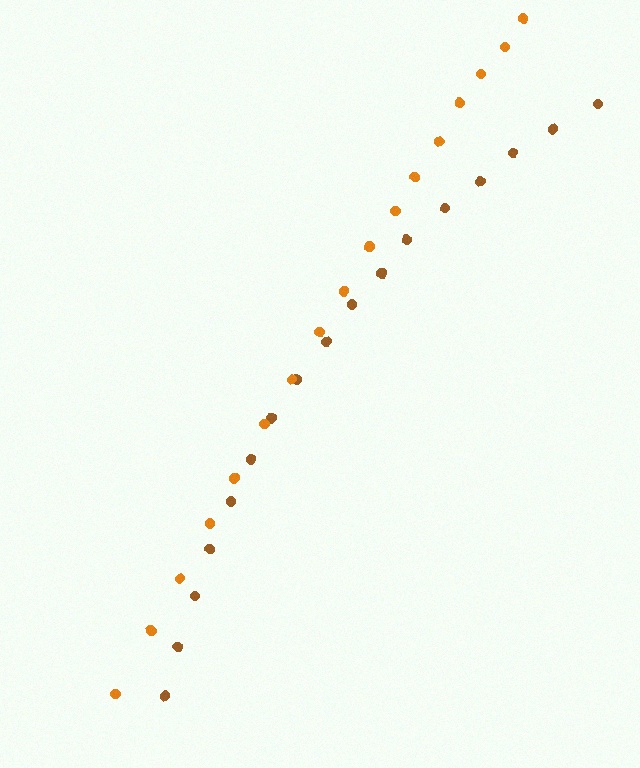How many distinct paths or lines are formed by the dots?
There are 2 distinct paths.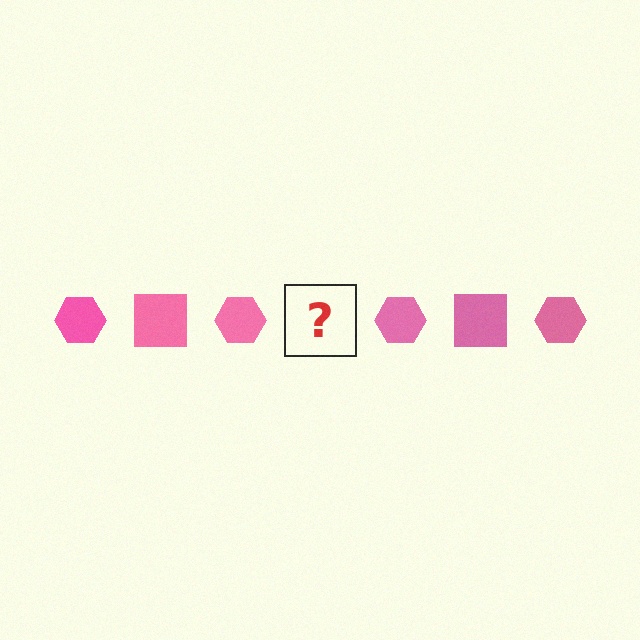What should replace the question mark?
The question mark should be replaced with a pink square.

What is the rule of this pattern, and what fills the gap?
The rule is that the pattern cycles through hexagon, square shapes in pink. The gap should be filled with a pink square.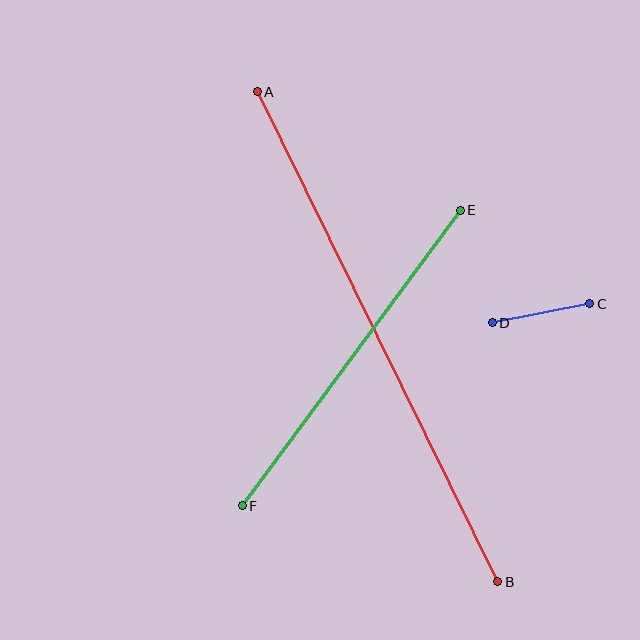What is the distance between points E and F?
The distance is approximately 367 pixels.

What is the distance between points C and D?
The distance is approximately 99 pixels.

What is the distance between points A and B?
The distance is approximately 546 pixels.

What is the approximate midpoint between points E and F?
The midpoint is at approximately (351, 358) pixels.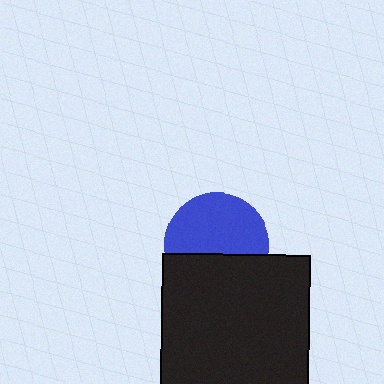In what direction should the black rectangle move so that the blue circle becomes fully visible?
The black rectangle should move down. That is the shortest direction to clear the overlap and leave the blue circle fully visible.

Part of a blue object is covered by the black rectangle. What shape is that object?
It is a circle.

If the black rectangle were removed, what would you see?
You would see the complete blue circle.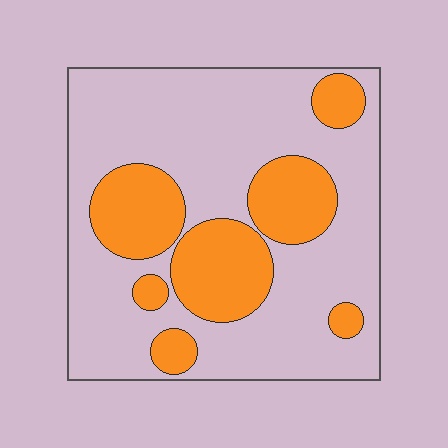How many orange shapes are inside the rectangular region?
7.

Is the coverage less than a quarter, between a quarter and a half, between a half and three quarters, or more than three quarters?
Between a quarter and a half.